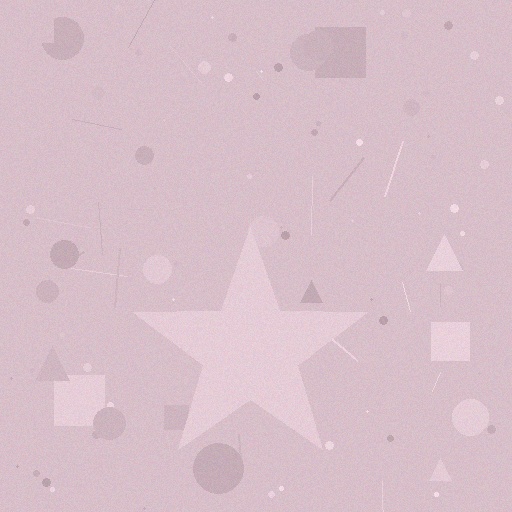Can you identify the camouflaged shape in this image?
The camouflaged shape is a star.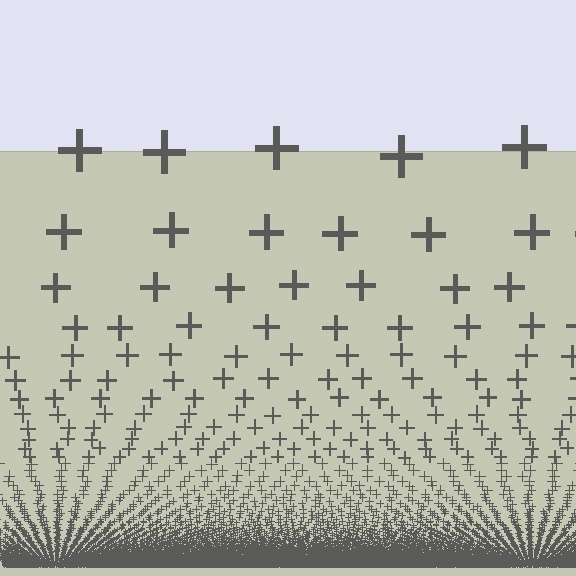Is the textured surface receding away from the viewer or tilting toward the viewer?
The surface appears to tilt toward the viewer. Texture elements get larger and sparser toward the top.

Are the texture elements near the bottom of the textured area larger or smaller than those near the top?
Smaller. The gradient is inverted — elements near the bottom are smaller and denser.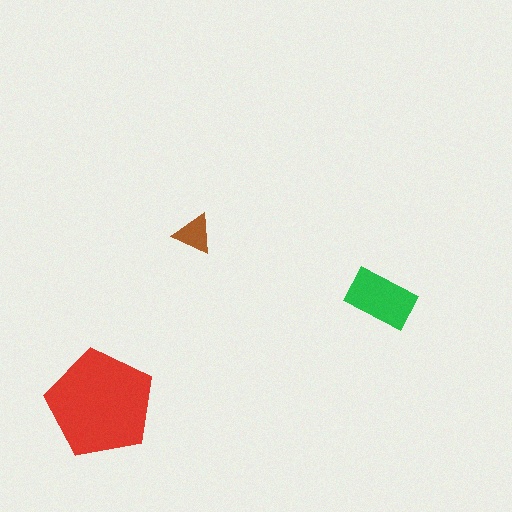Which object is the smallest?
The brown triangle.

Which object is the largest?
The red pentagon.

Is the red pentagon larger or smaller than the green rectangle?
Larger.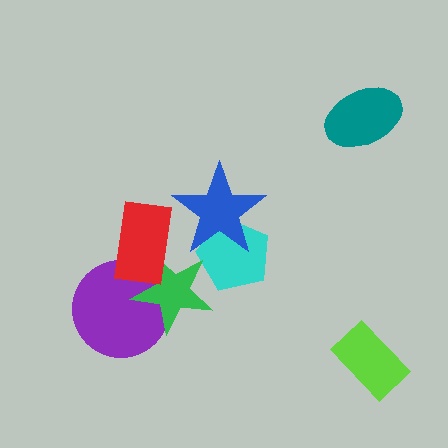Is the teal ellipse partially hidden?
No, no other shape covers it.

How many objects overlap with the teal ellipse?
0 objects overlap with the teal ellipse.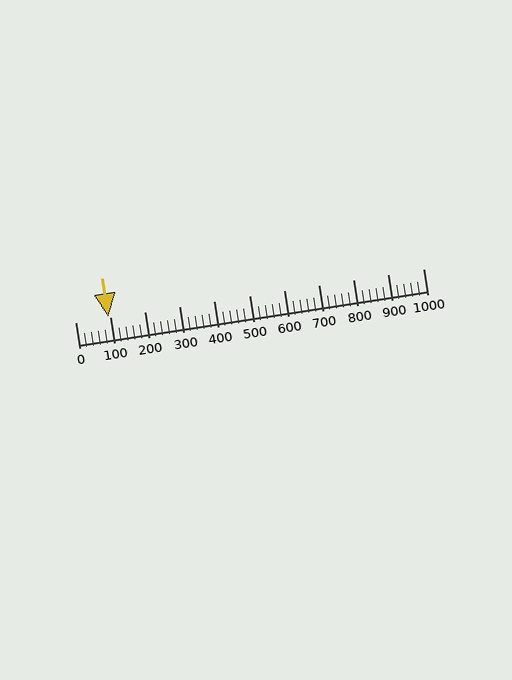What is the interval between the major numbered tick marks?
The major tick marks are spaced 100 units apart.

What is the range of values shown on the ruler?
The ruler shows values from 0 to 1000.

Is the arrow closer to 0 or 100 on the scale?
The arrow is closer to 100.